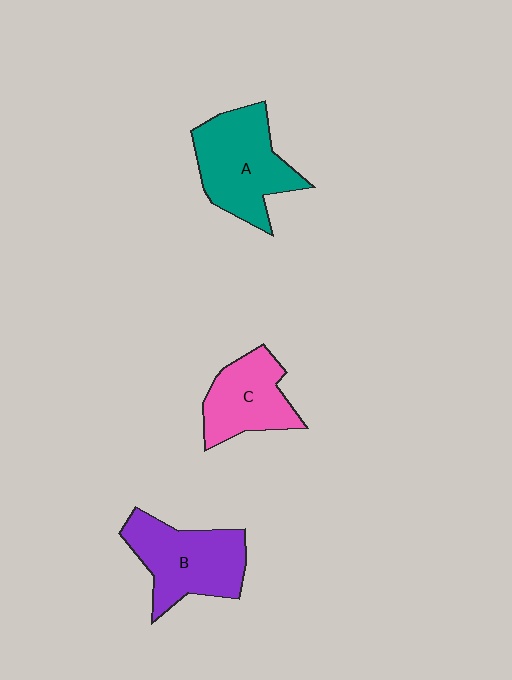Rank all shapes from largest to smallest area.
From largest to smallest: A (teal), B (purple), C (pink).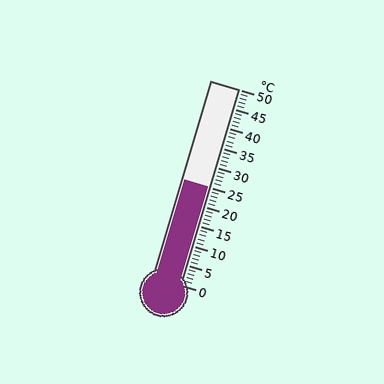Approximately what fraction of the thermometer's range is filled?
The thermometer is filled to approximately 50% of its range.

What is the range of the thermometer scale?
The thermometer scale ranges from 0°C to 50°C.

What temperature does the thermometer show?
The thermometer shows approximately 25°C.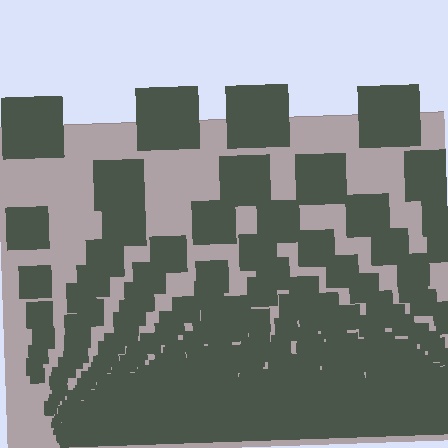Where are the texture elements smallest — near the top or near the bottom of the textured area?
Near the bottom.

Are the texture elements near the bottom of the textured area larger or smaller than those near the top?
Smaller. The gradient is inverted — elements near the bottom are smaller and denser.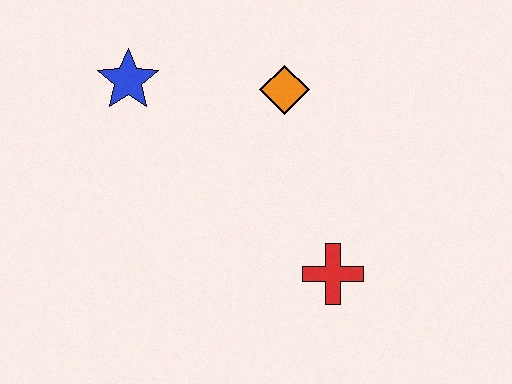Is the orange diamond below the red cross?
No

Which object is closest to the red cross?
The orange diamond is closest to the red cross.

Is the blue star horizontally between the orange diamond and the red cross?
No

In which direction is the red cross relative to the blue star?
The red cross is to the right of the blue star.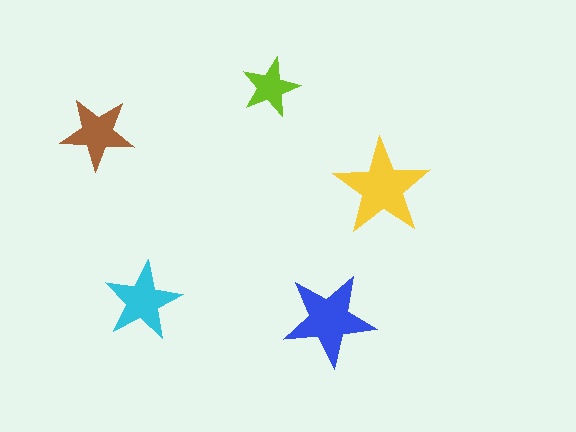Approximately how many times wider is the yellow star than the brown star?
About 1.5 times wider.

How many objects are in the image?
There are 5 objects in the image.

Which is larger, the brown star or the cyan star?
The cyan one.